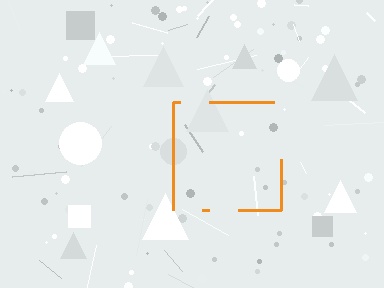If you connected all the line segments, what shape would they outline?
They would outline a square.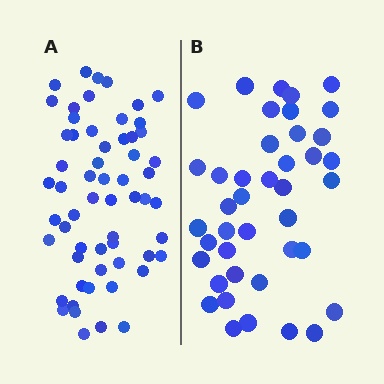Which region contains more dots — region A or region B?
Region A (the left region) has more dots.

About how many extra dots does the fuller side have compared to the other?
Region A has approximately 20 more dots than region B.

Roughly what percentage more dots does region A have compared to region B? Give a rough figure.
About 45% more.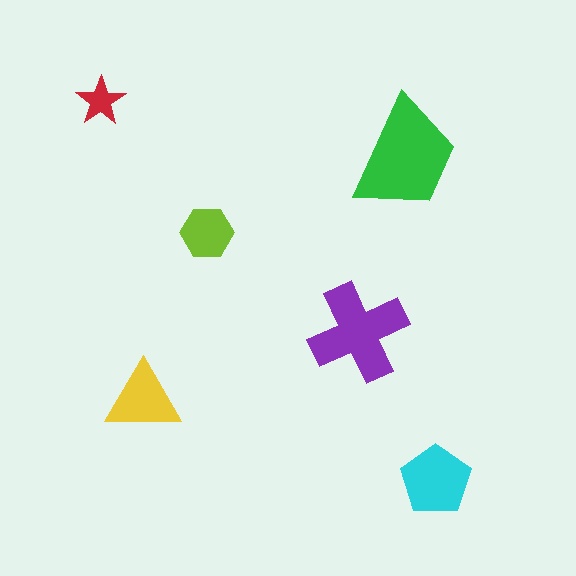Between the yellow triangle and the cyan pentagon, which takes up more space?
The cyan pentagon.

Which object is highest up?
The red star is topmost.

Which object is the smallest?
The red star.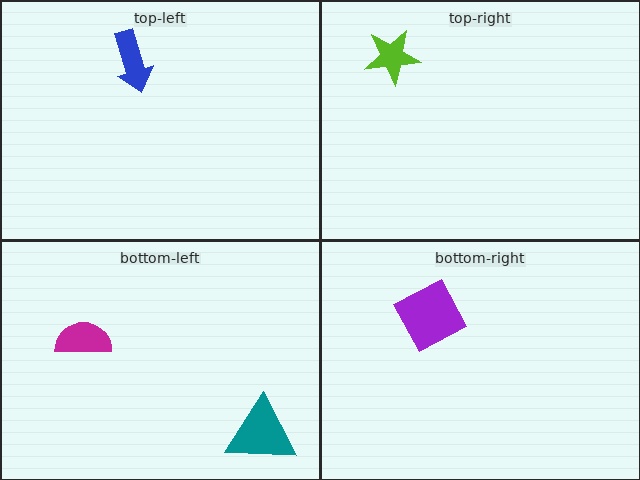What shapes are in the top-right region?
The lime star.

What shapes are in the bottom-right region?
The purple diamond.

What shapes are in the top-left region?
The blue arrow.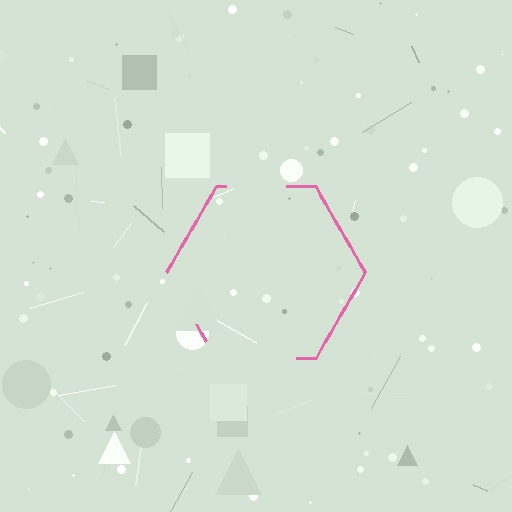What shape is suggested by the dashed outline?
The dashed outline suggests a hexagon.